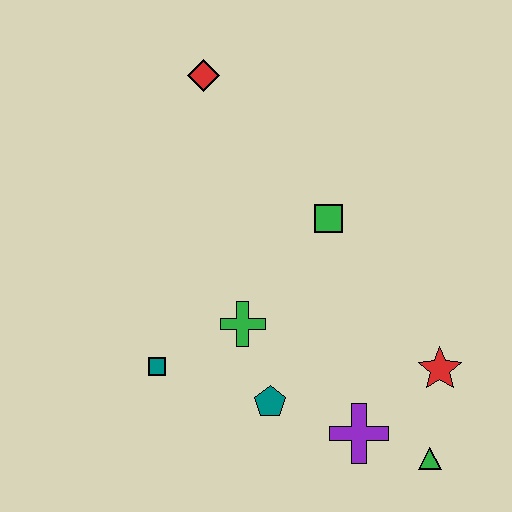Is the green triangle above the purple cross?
No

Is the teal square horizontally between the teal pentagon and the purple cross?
No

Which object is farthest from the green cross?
The red diamond is farthest from the green cross.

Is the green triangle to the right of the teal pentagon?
Yes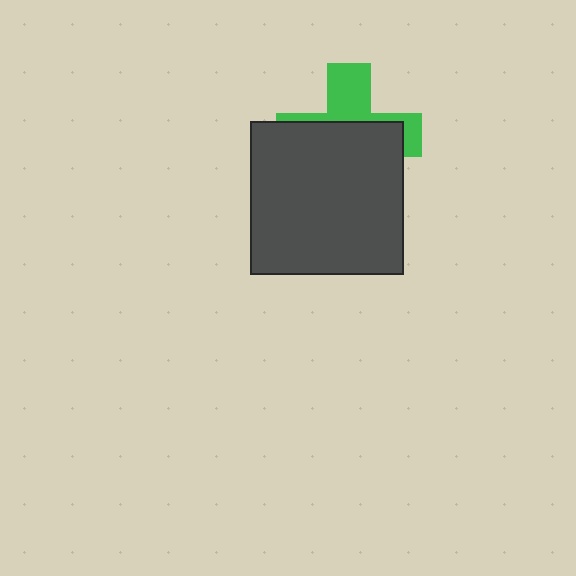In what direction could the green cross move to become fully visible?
The green cross could move up. That would shift it out from behind the dark gray square entirely.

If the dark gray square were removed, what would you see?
You would see the complete green cross.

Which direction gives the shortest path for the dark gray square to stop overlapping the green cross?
Moving down gives the shortest separation.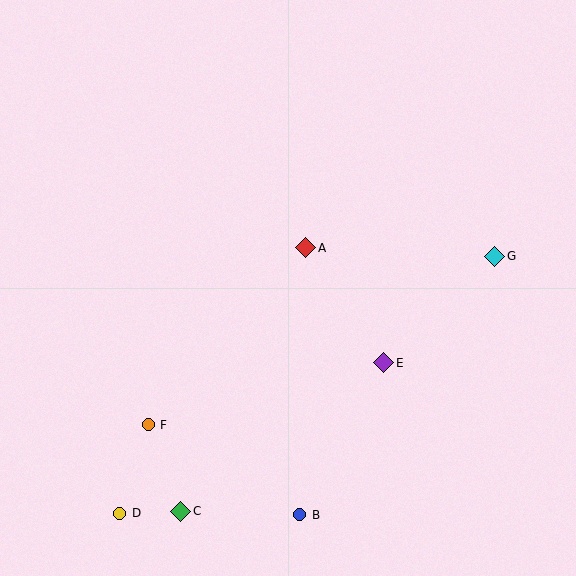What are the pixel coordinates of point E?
Point E is at (384, 363).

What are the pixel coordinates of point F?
Point F is at (148, 425).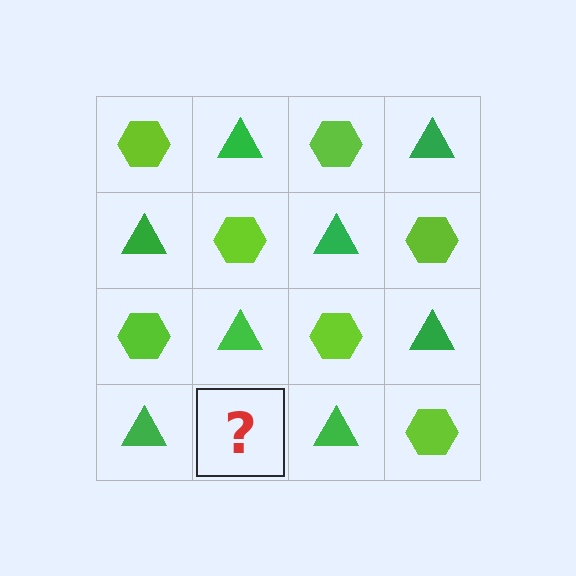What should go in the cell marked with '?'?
The missing cell should contain a lime hexagon.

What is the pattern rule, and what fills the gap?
The rule is that it alternates lime hexagon and green triangle in a checkerboard pattern. The gap should be filled with a lime hexagon.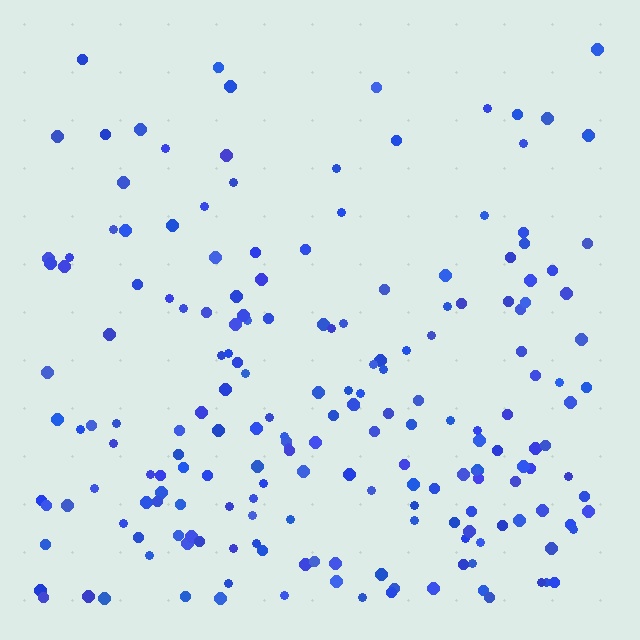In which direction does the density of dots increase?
From top to bottom, with the bottom side densest.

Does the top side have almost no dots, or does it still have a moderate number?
Still a moderate number, just noticeably fewer than the bottom.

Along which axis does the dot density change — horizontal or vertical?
Vertical.